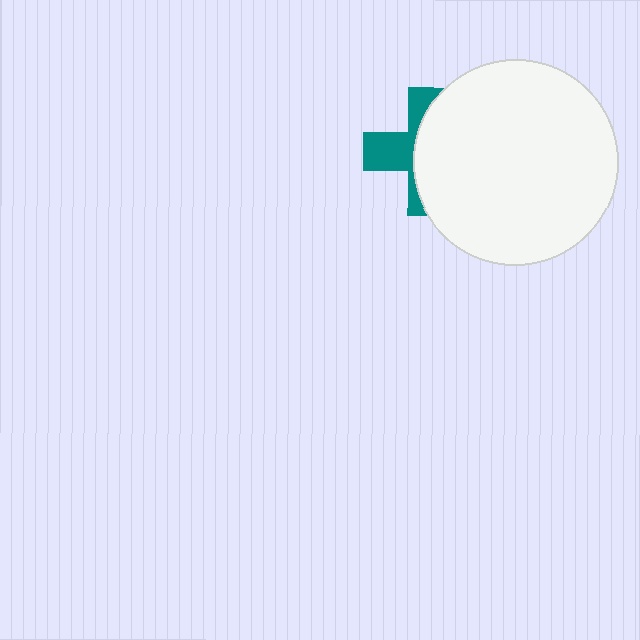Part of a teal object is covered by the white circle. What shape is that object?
It is a cross.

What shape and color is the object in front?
The object in front is a white circle.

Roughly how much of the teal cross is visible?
A small part of it is visible (roughly 39%).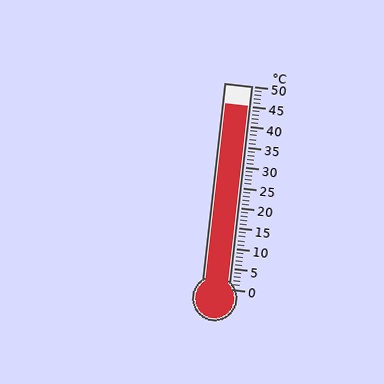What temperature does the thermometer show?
The thermometer shows approximately 45°C.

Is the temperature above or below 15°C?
The temperature is above 15°C.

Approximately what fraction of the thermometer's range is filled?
The thermometer is filled to approximately 90% of its range.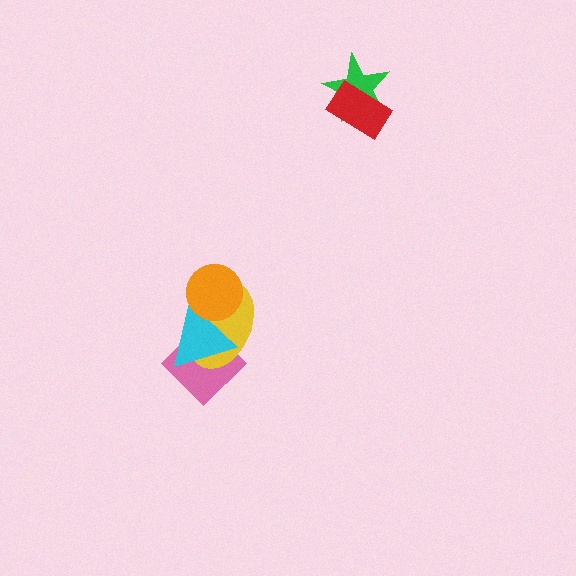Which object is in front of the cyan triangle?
The orange circle is in front of the cyan triangle.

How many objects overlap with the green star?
1 object overlaps with the green star.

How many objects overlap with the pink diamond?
2 objects overlap with the pink diamond.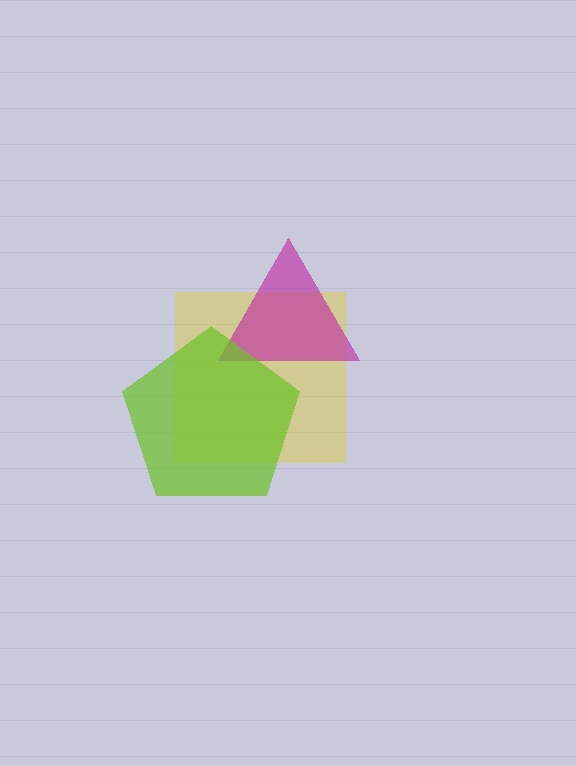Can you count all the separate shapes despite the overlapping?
Yes, there are 3 separate shapes.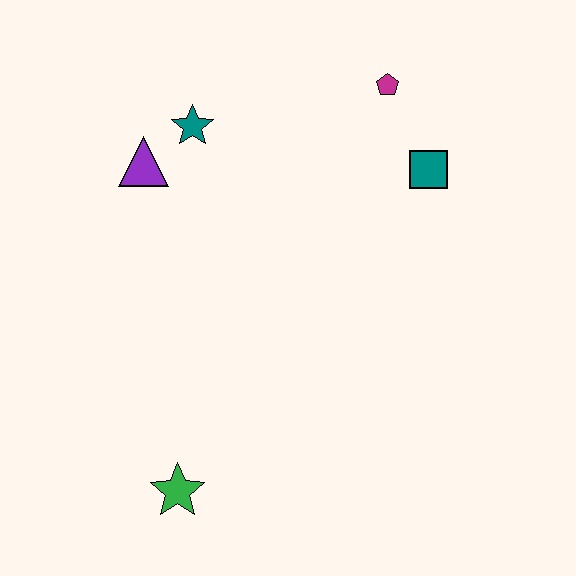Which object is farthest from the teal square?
The green star is farthest from the teal square.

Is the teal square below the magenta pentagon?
Yes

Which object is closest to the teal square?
The magenta pentagon is closest to the teal square.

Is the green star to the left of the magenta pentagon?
Yes